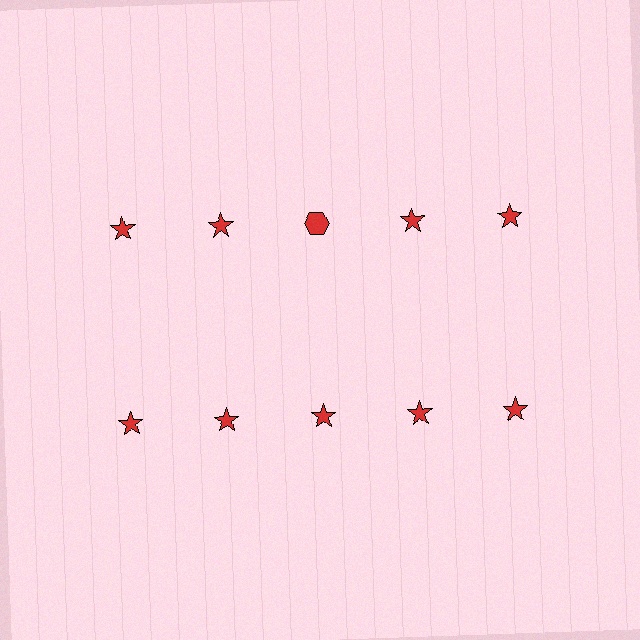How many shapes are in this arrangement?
There are 10 shapes arranged in a grid pattern.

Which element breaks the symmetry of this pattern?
The red hexagon in the top row, center column breaks the symmetry. All other shapes are red stars.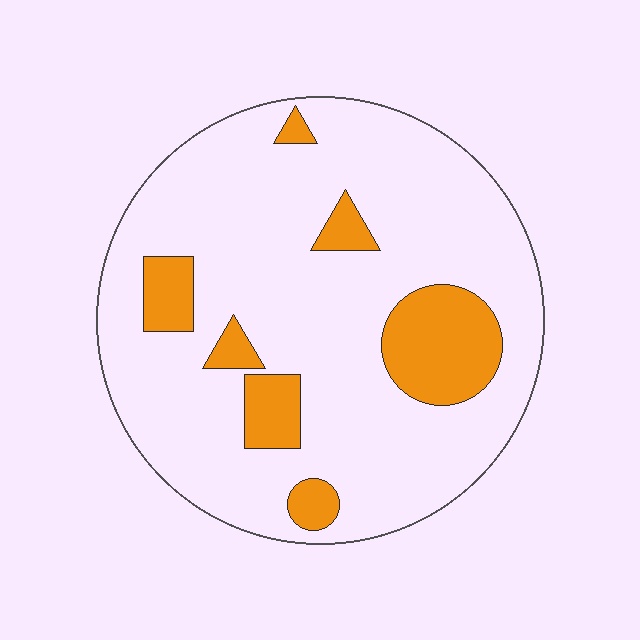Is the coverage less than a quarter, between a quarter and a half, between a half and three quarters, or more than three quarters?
Less than a quarter.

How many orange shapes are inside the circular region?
7.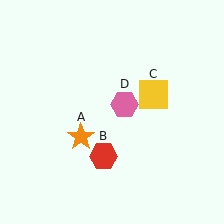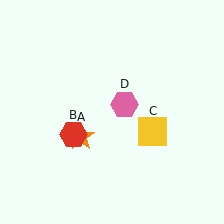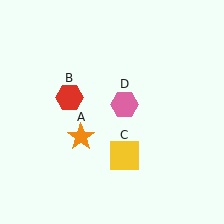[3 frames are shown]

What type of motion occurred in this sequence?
The red hexagon (object B), yellow square (object C) rotated clockwise around the center of the scene.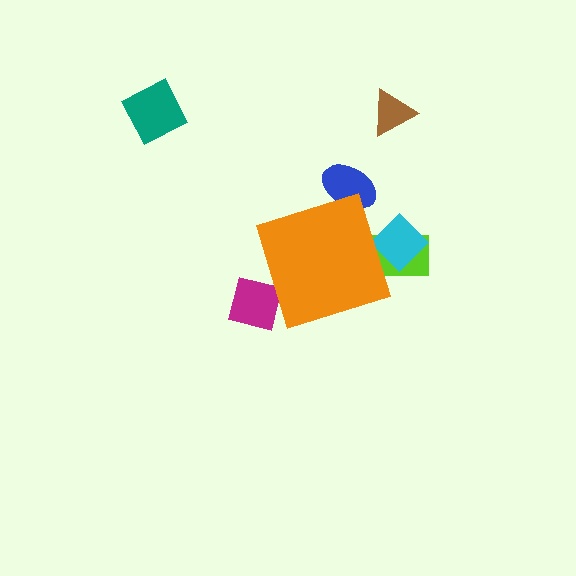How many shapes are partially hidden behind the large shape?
4 shapes are partially hidden.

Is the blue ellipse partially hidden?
Yes, the blue ellipse is partially hidden behind the orange diamond.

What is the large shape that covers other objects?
An orange diamond.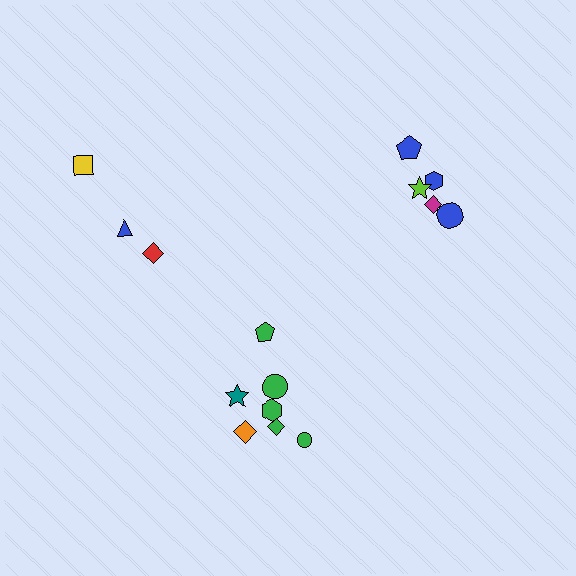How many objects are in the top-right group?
There are 5 objects.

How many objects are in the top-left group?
There are 3 objects.